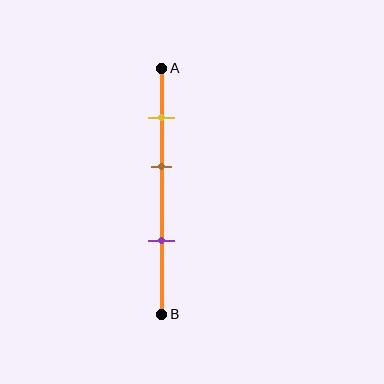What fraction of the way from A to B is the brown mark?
The brown mark is approximately 40% (0.4) of the way from A to B.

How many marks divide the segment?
There are 3 marks dividing the segment.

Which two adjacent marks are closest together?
The yellow and brown marks are the closest adjacent pair.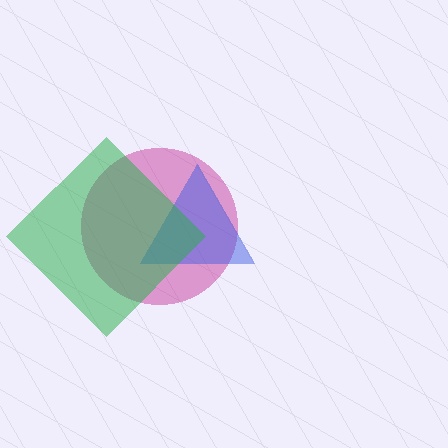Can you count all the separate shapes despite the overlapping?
Yes, there are 3 separate shapes.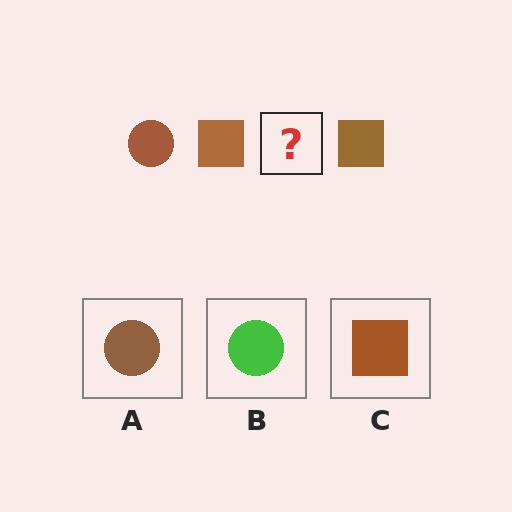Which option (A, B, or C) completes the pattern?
A.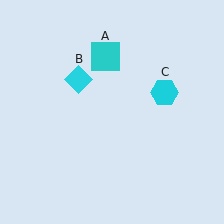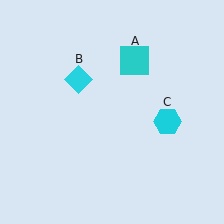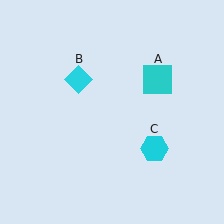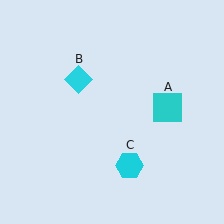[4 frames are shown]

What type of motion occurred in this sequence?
The cyan square (object A), cyan hexagon (object C) rotated clockwise around the center of the scene.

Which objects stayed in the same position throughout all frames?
Cyan diamond (object B) remained stationary.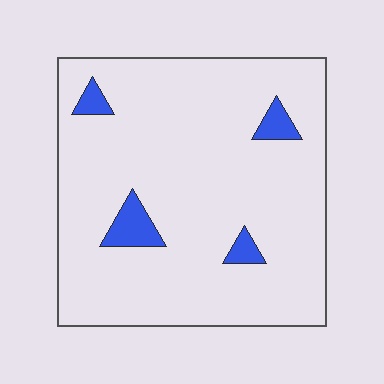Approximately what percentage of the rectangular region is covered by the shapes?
Approximately 5%.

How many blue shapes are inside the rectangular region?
4.